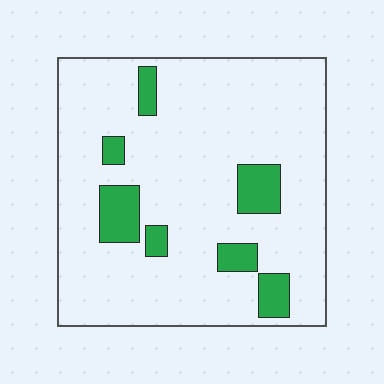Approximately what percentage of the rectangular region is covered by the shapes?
Approximately 15%.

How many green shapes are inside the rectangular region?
7.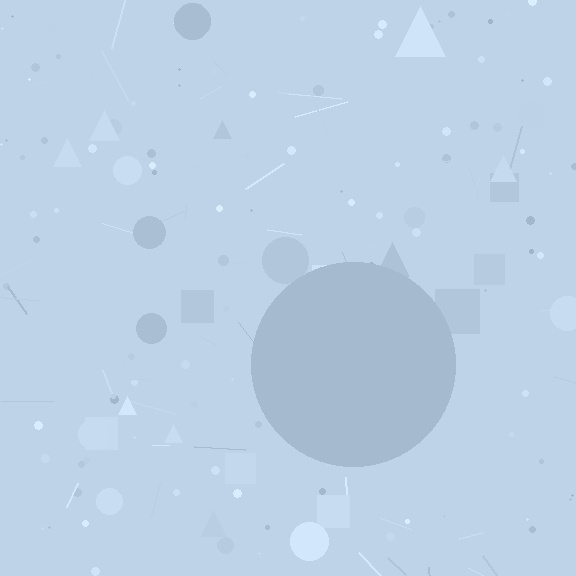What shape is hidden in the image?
A circle is hidden in the image.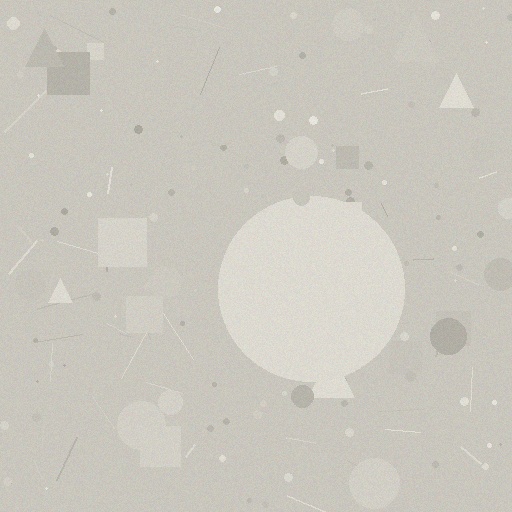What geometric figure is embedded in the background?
A circle is embedded in the background.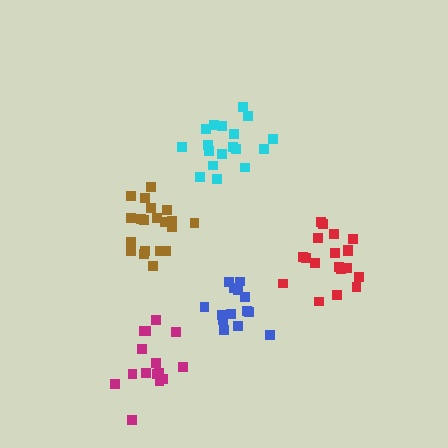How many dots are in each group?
Group 1: 19 dots, Group 2: 18 dots, Group 3: 20 dots, Group 4: 15 dots, Group 5: 14 dots (86 total).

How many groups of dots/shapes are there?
There are 5 groups.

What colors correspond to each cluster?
The clusters are colored: red, cyan, brown, magenta, blue.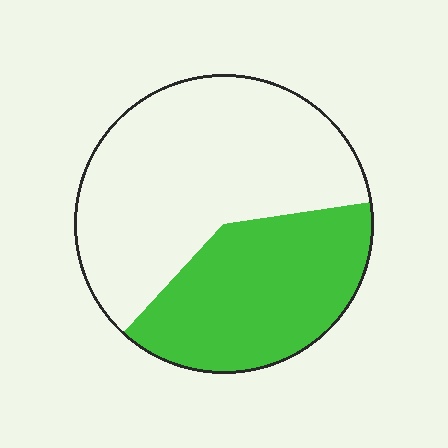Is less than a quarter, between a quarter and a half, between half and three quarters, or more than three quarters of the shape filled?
Between a quarter and a half.